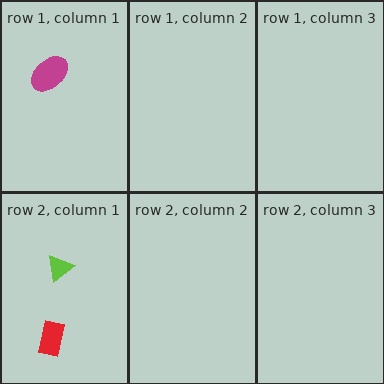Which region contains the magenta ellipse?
The row 1, column 1 region.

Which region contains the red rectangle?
The row 2, column 1 region.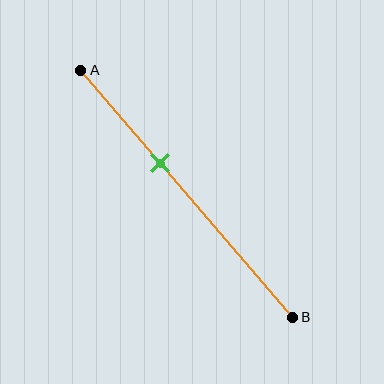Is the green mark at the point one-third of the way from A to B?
No, the mark is at about 40% from A, not at the 33% one-third point.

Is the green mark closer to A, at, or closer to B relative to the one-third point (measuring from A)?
The green mark is closer to point B than the one-third point of segment AB.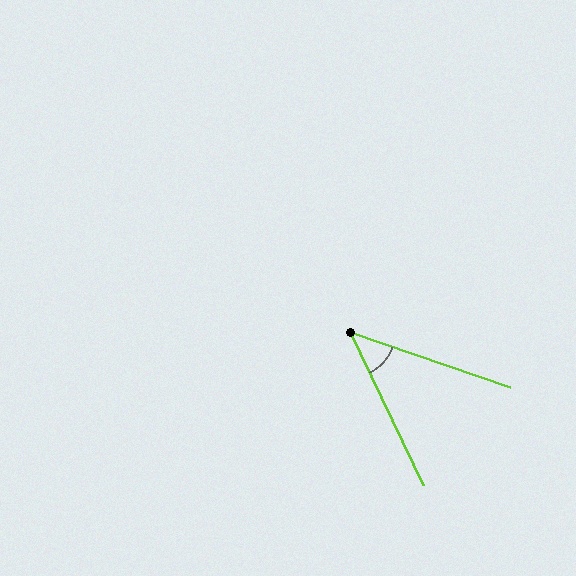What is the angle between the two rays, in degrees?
Approximately 45 degrees.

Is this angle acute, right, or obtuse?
It is acute.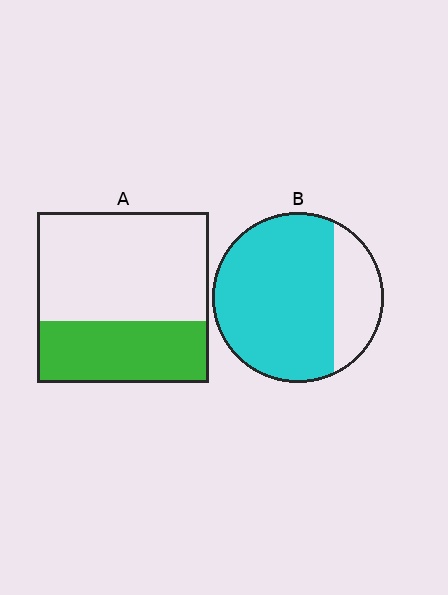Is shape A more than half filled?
No.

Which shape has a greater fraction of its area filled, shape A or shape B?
Shape B.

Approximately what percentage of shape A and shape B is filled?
A is approximately 35% and B is approximately 75%.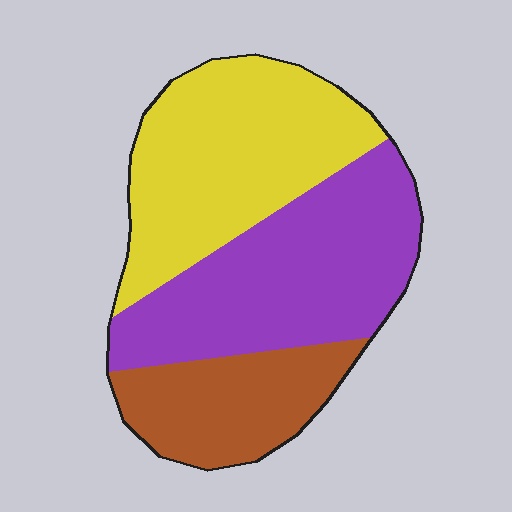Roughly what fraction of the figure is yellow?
Yellow covers roughly 40% of the figure.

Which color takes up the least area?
Brown, at roughly 20%.